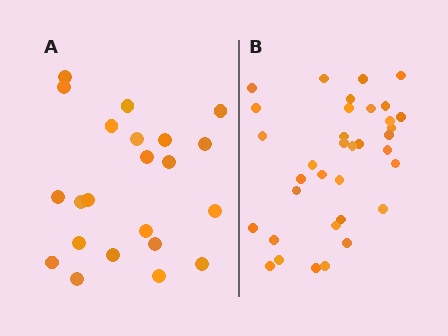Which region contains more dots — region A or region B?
Region B (the right region) has more dots.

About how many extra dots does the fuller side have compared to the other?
Region B has approximately 15 more dots than region A.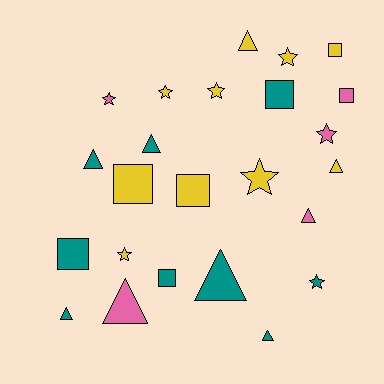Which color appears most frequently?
Yellow, with 10 objects.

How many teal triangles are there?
There are 5 teal triangles.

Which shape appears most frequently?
Triangle, with 9 objects.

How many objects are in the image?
There are 24 objects.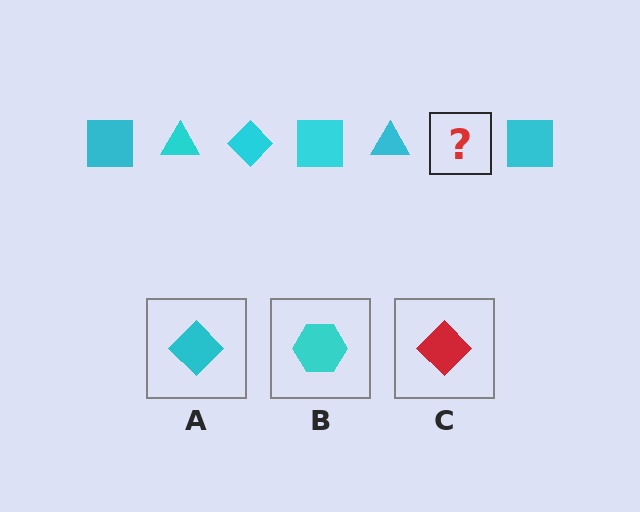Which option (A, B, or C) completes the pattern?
A.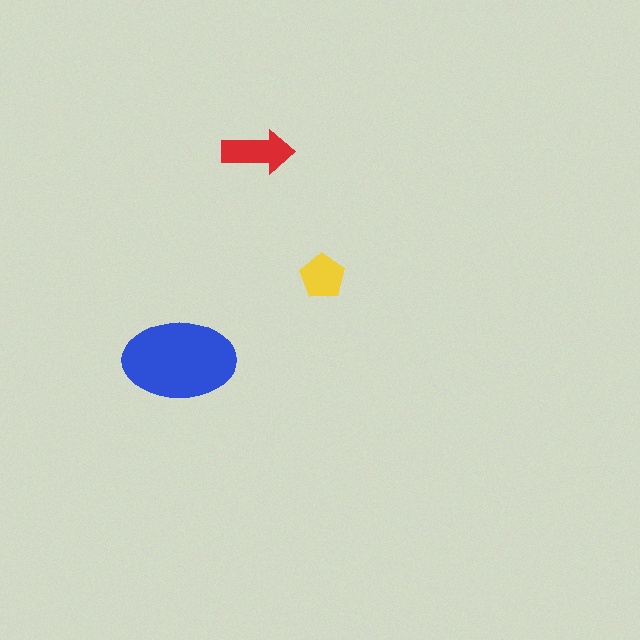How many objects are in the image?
There are 3 objects in the image.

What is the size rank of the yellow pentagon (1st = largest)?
3rd.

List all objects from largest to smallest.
The blue ellipse, the red arrow, the yellow pentagon.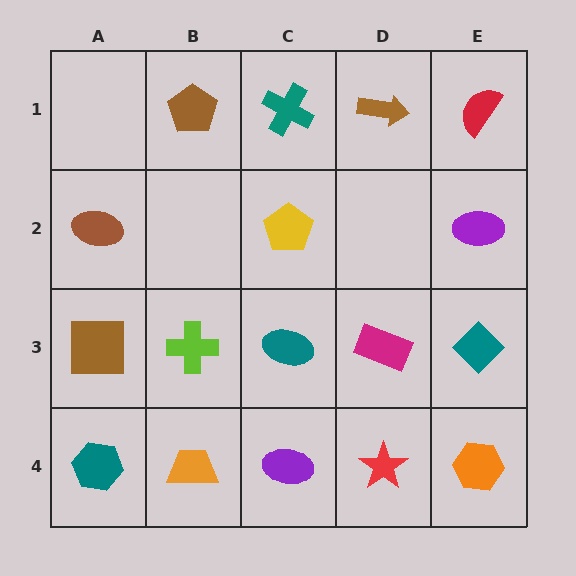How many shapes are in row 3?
5 shapes.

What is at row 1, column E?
A red semicircle.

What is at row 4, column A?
A teal hexagon.